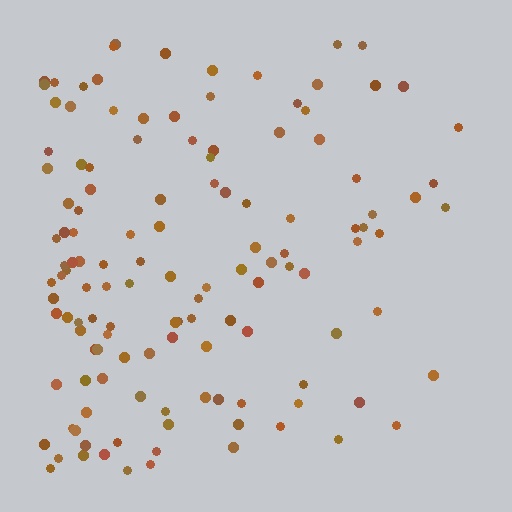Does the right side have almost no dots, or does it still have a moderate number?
Still a moderate number, just noticeably fewer than the left.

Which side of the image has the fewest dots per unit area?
The right.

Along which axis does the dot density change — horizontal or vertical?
Horizontal.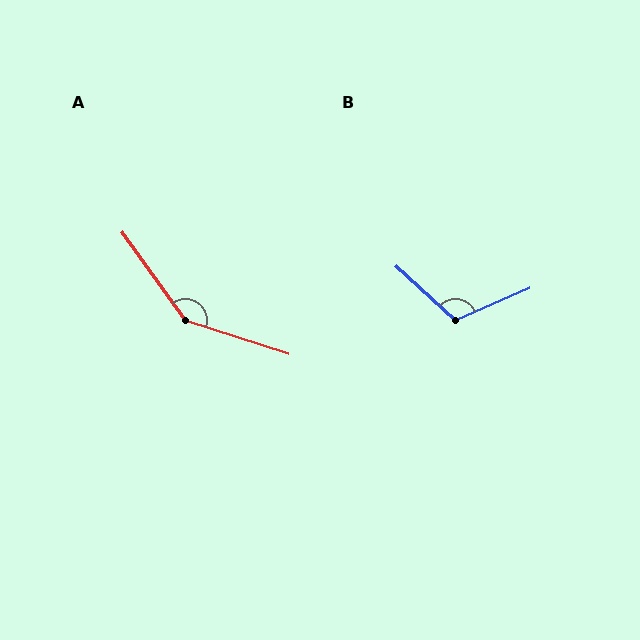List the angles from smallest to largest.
B (113°), A (144°).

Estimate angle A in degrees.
Approximately 144 degrees.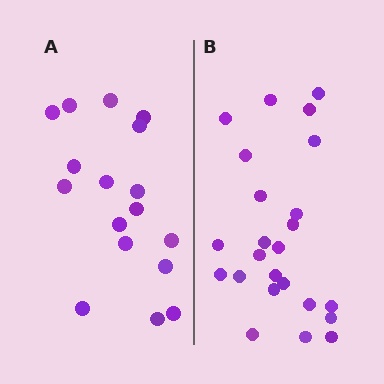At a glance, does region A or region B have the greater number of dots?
Region B (the right region) has more dots.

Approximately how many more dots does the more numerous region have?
Region B has roughly 8 or so more dots than region A.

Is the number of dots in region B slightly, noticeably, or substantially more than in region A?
Region B has noticeably more, but not dramatically so. The ratio is roughly 1.4 to 1.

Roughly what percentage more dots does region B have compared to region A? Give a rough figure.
About 40% more.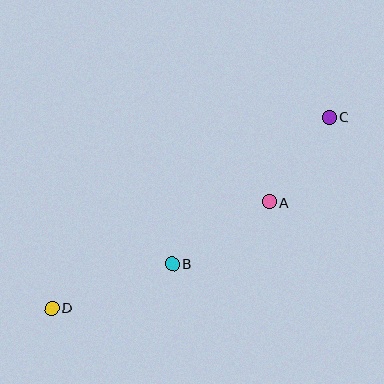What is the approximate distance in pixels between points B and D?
The distance between B and D is approximately 128 pixels.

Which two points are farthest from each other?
Points C and D are farthest from each other.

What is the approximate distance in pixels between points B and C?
The distance between B and C is approximately 215 pixels.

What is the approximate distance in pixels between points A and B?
The distance between A and B is approximately 115 pixels.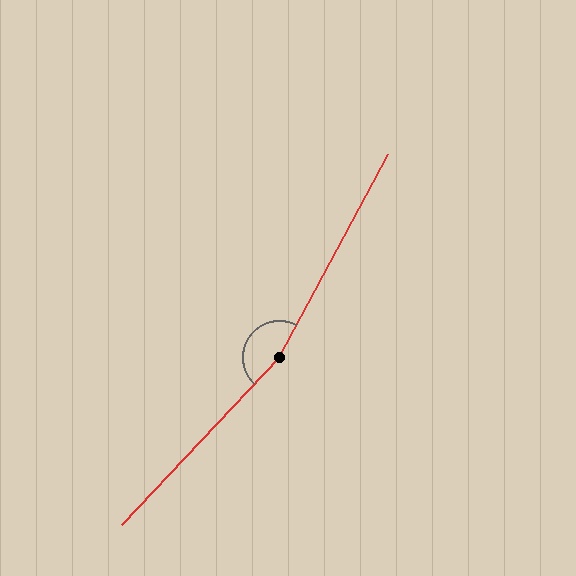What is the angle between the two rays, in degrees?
Approximately 165 degrees.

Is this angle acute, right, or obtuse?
It is obtuse.